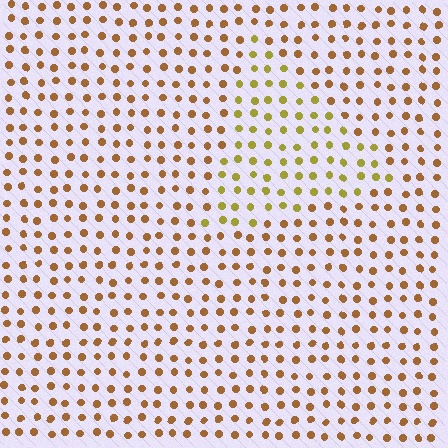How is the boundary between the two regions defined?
The boundary is defined purely by a slight shift in hue (about 32 degrees). Spacing, size, and orientation are identical on both sides.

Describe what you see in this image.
The image is filled with small brown elements in a uniform arrangement. A triangle-shaped region is visible where the elements are tinted to a slightly different hue, forming a subtle color boundary.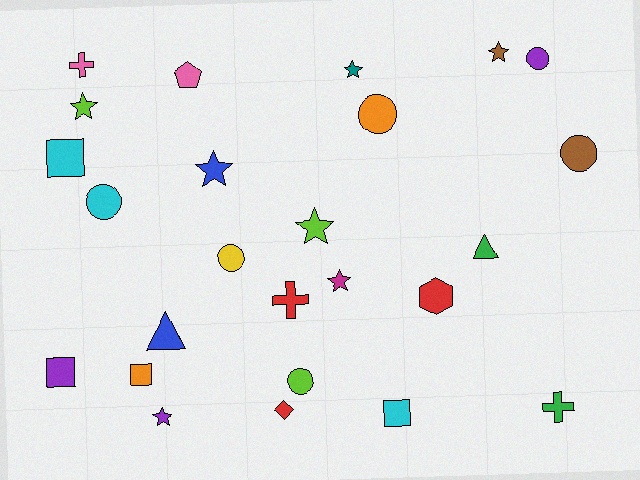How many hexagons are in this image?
There is 1 hexagon.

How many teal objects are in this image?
There is 1 teal object.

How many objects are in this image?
There are 25 objects.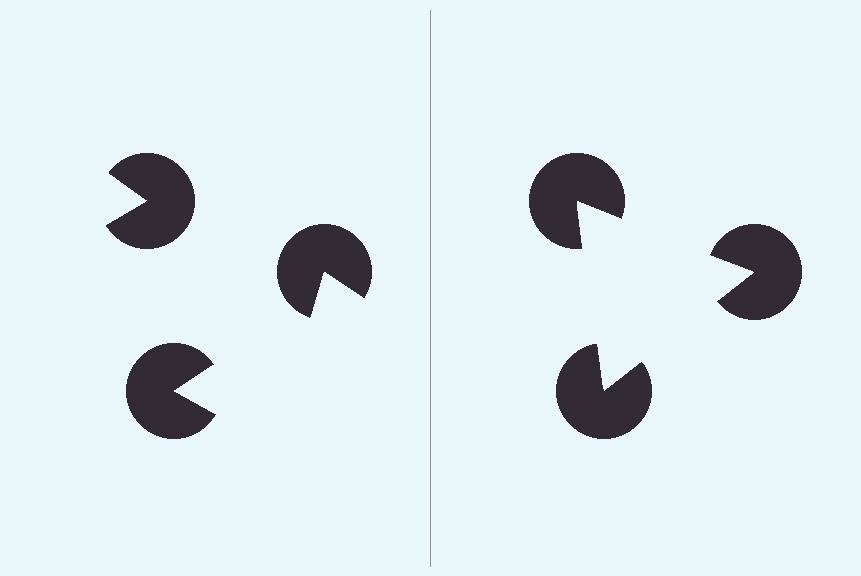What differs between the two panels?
The pac-man discs are positioned identically on both sides; only the wedge orientations differ. On the right they align to a triangle; on the left they are misaligned.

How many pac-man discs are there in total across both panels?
6 — 3 on each side.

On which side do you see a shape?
An illusory triangle appears on the right side. On the left side the wedge cuts are rotated, so no coherent shape forms.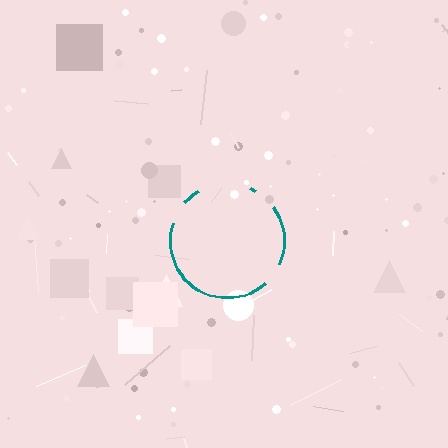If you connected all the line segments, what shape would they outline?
They would outline a circle.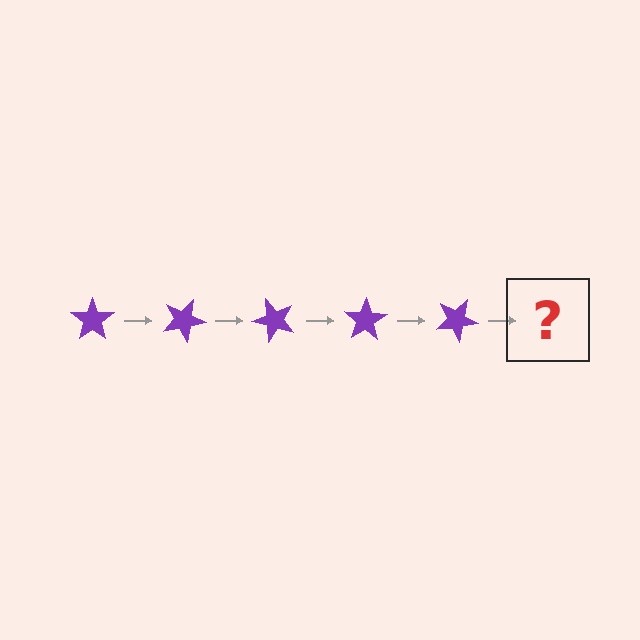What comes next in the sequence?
The next element should be a purple star rotated 125 degrees.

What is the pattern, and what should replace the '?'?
The pattern is that the star rotates 25 degrees each step. The '?' should be a purple star rotated 125 degrees.